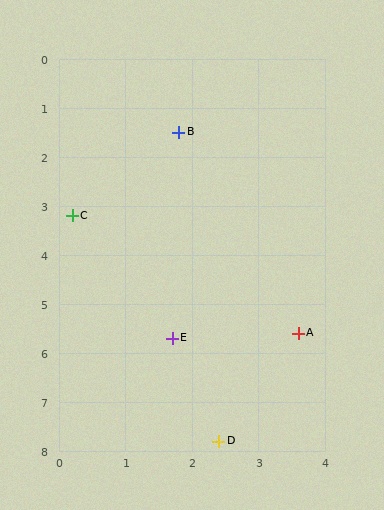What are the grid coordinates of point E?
Point E is at approximately (1.7, 5.7).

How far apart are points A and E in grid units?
Points A and E are about 1.9 grid units apart.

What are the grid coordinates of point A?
Point A is at approximately (3.6, 5.6).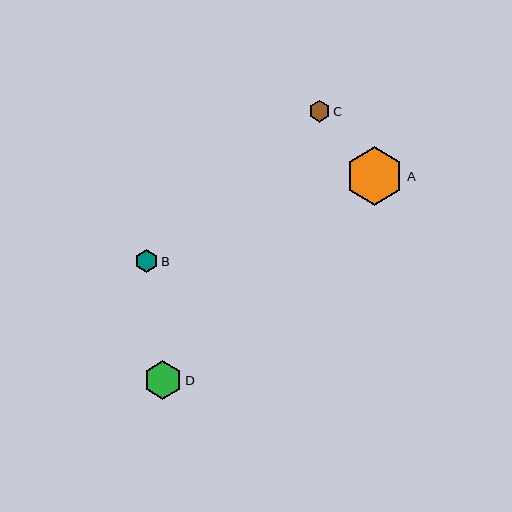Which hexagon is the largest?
Hexagon A is the largest with a size of approximately 58 pixels.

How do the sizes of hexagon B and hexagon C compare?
Hexagon B and hexagon C are approximately the same size.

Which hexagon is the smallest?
Hexagon C is the smallest with a size of approximately 22 pixels.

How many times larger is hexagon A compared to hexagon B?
Hexagon A is approximately 2.6 times the size of hexagon B.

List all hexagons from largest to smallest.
From largest to smallest: A, D, B, C.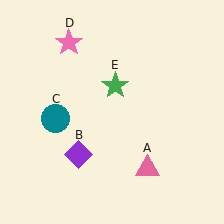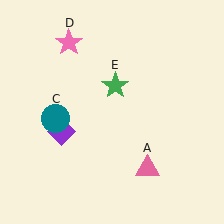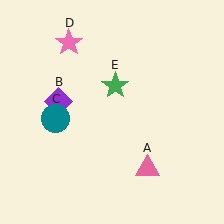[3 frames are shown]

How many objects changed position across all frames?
1 object changed position: purple diamond (object B).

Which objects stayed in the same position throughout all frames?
Pink triangle (object A) and teal circle (object C) and pink star (object D) and green star (object E) remained stationary.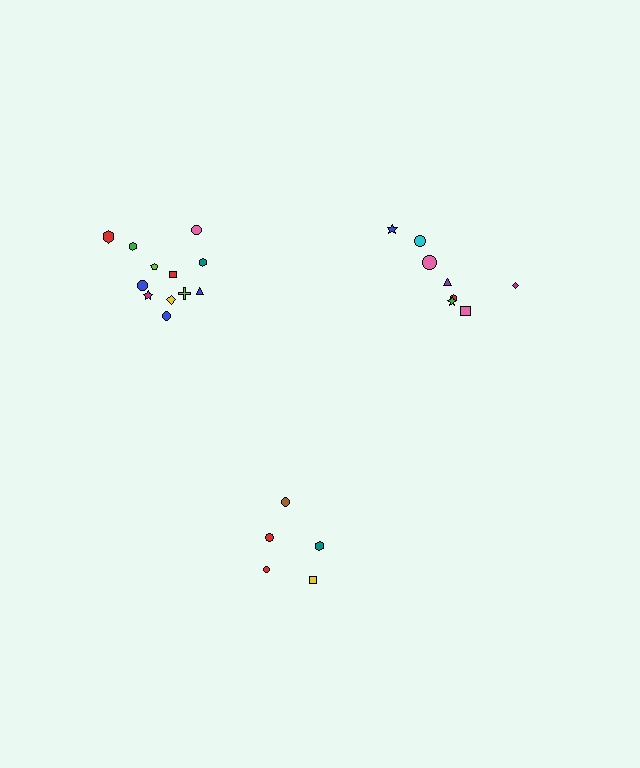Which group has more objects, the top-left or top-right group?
The top-left group.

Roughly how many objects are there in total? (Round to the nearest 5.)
Roughly 25 objects in total.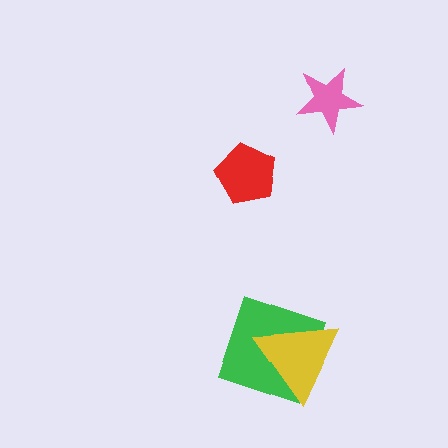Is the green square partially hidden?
Yes, it is partially covered by another shape.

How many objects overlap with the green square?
1 object overlaps with the green square.